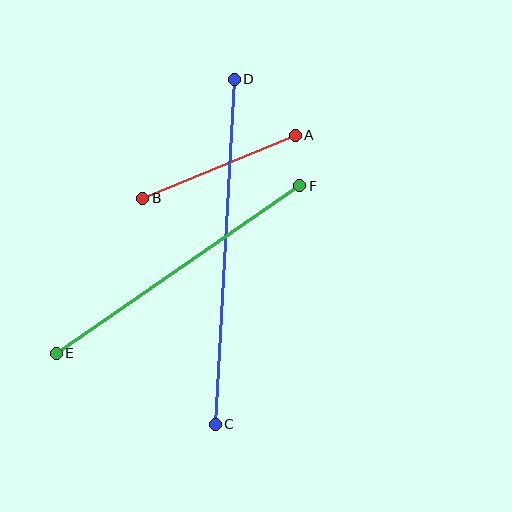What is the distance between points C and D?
The distance is approximately 346 pixels.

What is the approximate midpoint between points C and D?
The midpoint is at approximately (225, 252) pixels.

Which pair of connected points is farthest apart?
Points C and D are farthest apart.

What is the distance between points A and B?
The distance is approximately 165 pixels.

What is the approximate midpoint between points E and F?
The midpoint is at approximately (178, 270) pixels.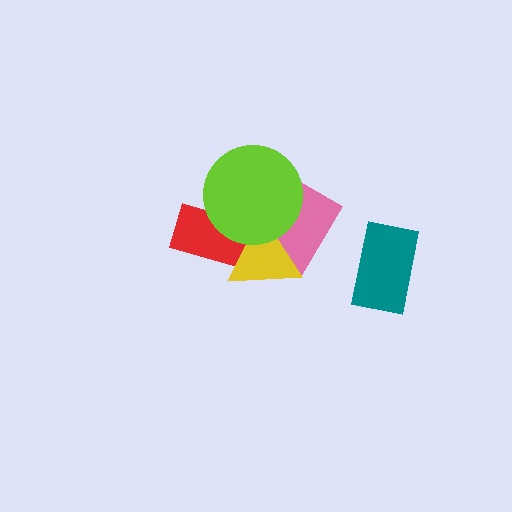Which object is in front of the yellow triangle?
The lime circle is in front of the yellow triangle.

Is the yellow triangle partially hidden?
Yes, it is partially covered by another shape.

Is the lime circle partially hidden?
No, no other shape covers it.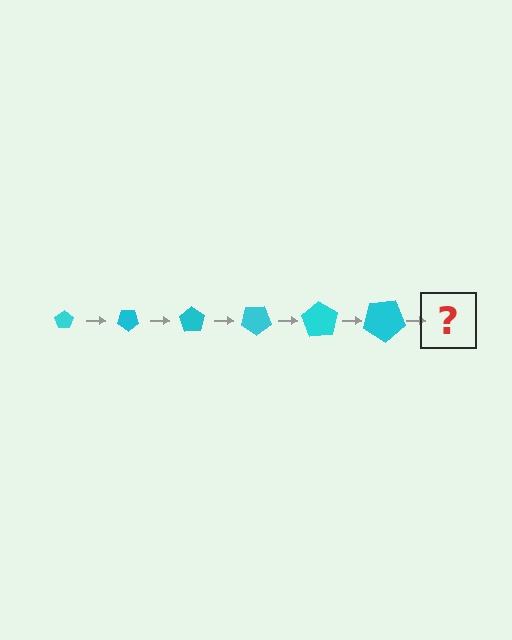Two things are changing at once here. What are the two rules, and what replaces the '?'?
The two rules are that the pentagon grows larger each step and it rotates 35 degrees each step. The '?' should be a pentagon, larger than the previous one and rotated 210 degrees from the start.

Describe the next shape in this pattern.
It should be a pentagon, larger than the previous one and rotated 210 degrees from the start.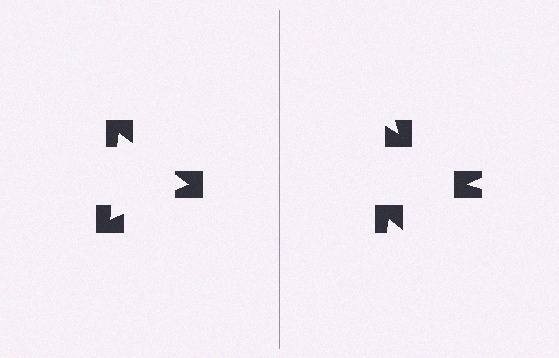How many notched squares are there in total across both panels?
6 — 3 on each side.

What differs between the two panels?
The notched squares are positioned identically on both sides; only the wedge orientations differ. On the left they align to a triangle; on the right they are misaligned.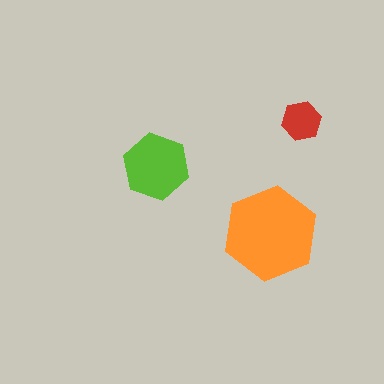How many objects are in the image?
There are 3 objects in the image.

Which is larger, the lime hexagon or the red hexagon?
The lime one.